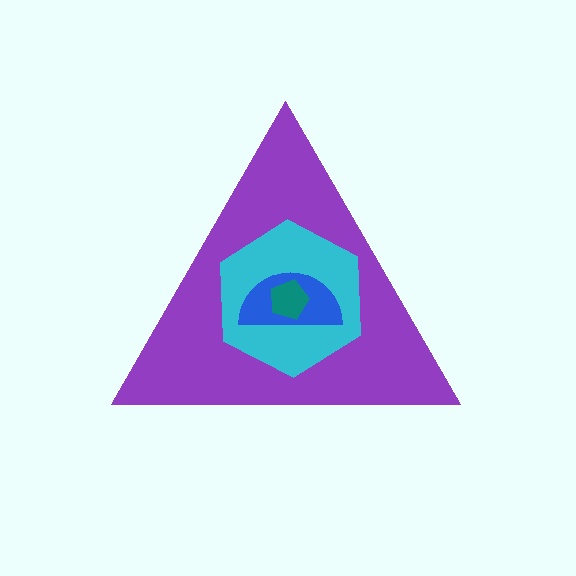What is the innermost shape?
The teal pentagon.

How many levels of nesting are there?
4.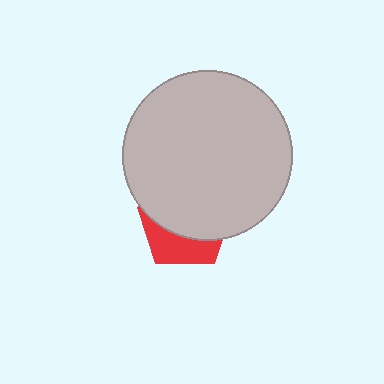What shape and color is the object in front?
The object in front is a light gray circle.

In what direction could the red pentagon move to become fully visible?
The red pentagon could move down. That would shift it out from behind the light gray circle entirely.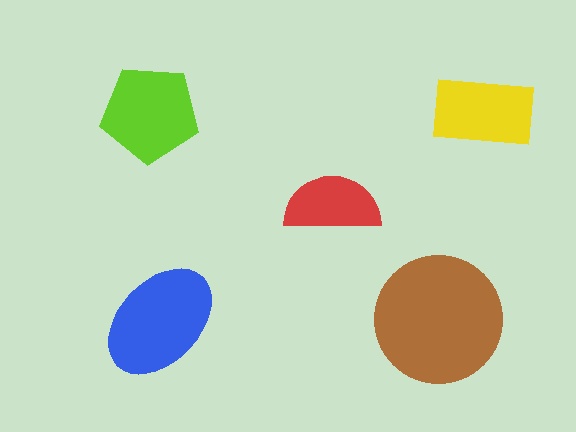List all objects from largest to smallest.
The brown circle, the blue ellipse, the lime pentagon, the yellow rectangle, the red semicircle.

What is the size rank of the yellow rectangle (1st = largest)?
4th.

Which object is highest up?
The yellow rectangle is topmost.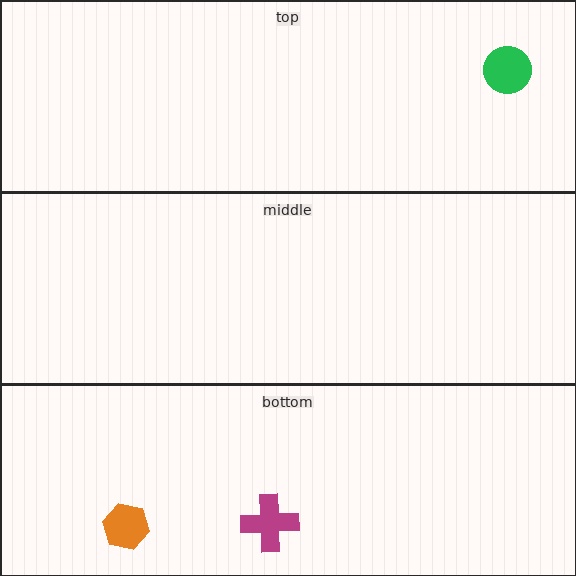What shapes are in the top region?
The green circle.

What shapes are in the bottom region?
The magenta cross, the orange hexagon.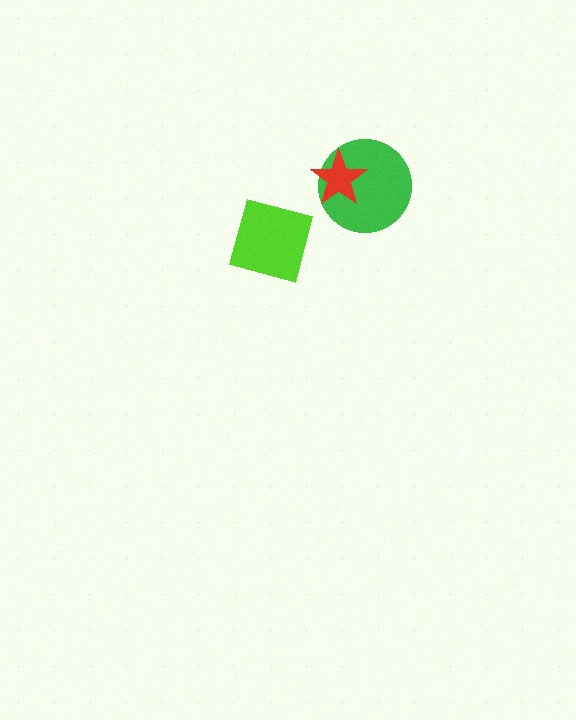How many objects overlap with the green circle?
1 object overlaps with the green circle.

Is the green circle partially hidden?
Yes, it is partially covered by another shape.